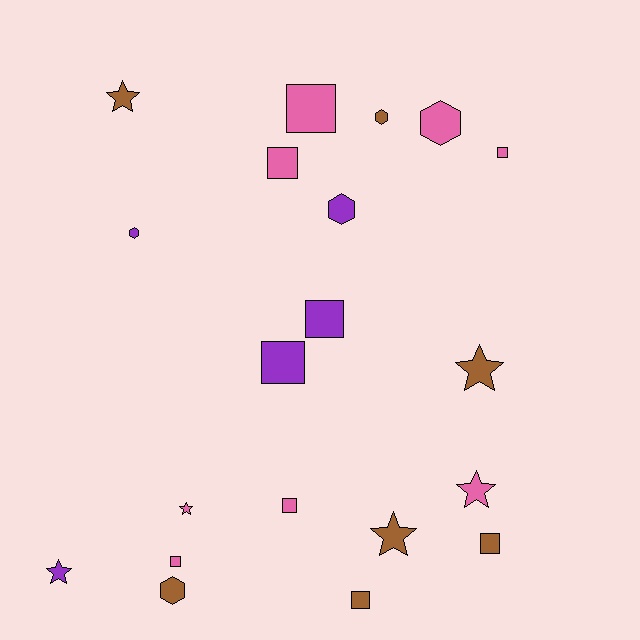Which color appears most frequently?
Pink, with 8 objects.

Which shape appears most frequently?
Square, with 9 objects.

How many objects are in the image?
There are 20 objects.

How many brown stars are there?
There are 3 brown stars.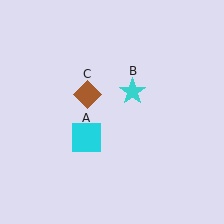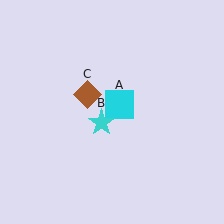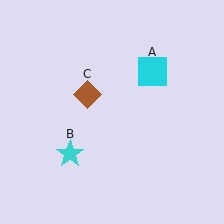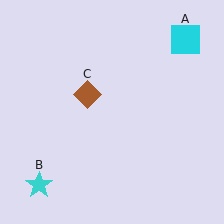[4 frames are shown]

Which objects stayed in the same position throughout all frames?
Brown diamond (object C) remained stationary.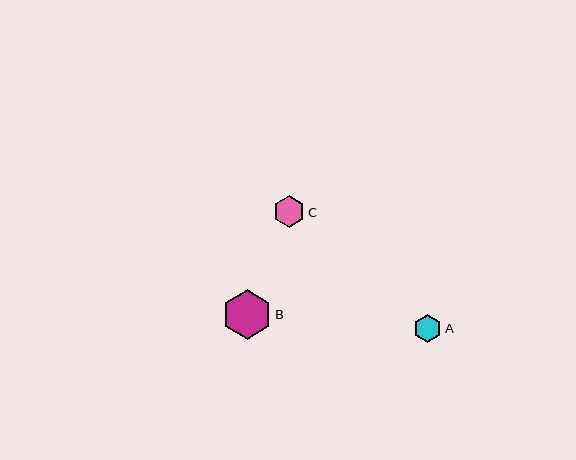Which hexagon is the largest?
Hexagon B is the largest with a size of approximately 50 pixels.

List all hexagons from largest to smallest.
From largest to smallest: B, C, A.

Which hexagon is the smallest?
Hexagon A is the smallest with a size of approximately 28 pixels.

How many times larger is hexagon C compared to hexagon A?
Hexagon C is approximately 1.2 times the size of hexagon A.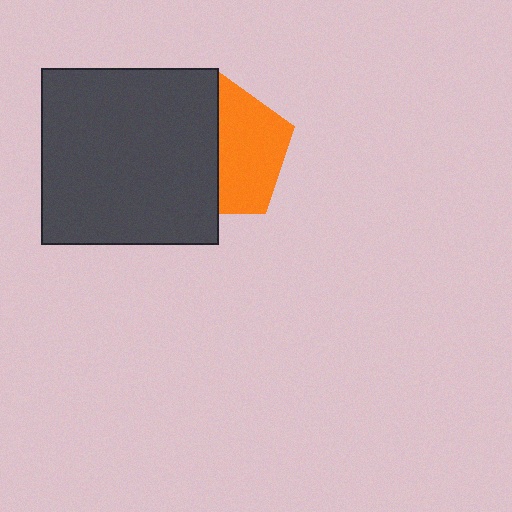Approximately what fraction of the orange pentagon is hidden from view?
Roughly 50% of the orange pentagon is hidden behind the dark gray square.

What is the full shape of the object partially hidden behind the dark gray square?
The partially hidden object is an orange pentagon.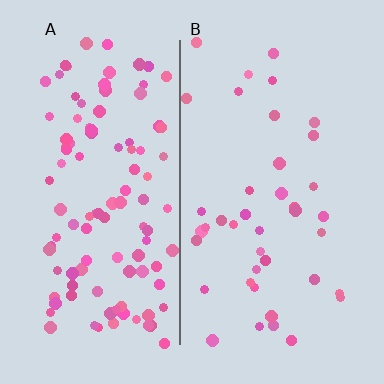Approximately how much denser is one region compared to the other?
Approximately 2.6× — region A over region B.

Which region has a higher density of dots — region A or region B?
A (the left).